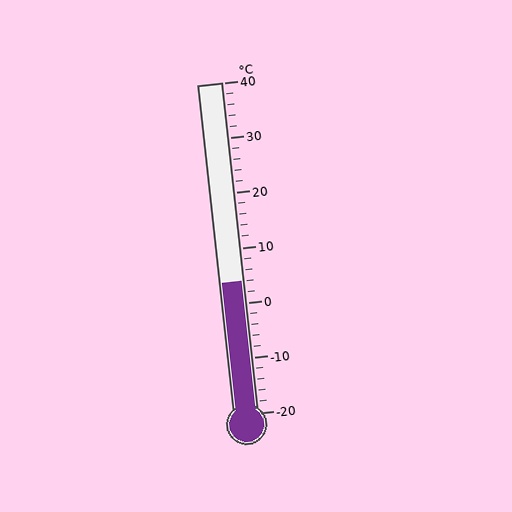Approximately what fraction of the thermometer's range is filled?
The thermometer is filled to approximately 40% of its range.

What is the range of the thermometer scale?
The thermometer scale ranges from -20°C to 40°C.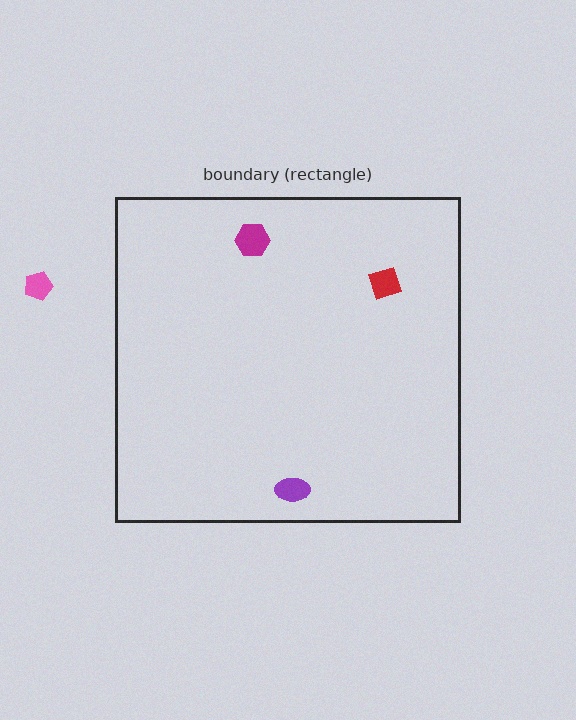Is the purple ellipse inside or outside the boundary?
Inside.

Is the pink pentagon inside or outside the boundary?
Outside.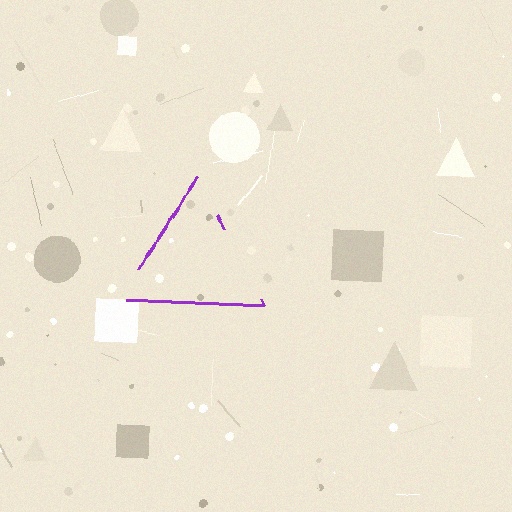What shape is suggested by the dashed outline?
The dashed outline suggests a triangle.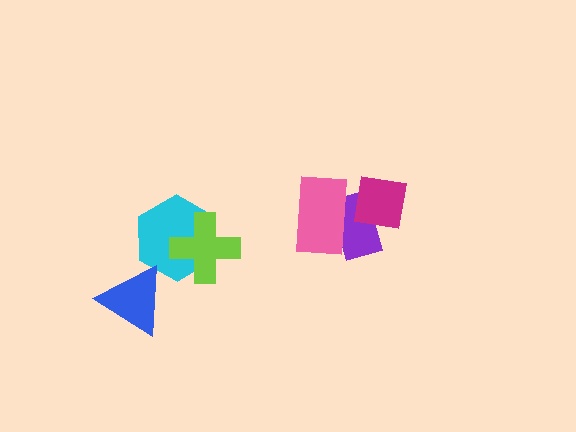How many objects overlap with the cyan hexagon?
2 objects overlap with the cyan hexagon.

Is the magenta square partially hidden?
No, no other shape covers it.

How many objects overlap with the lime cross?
1 object overlaps with the lime cross.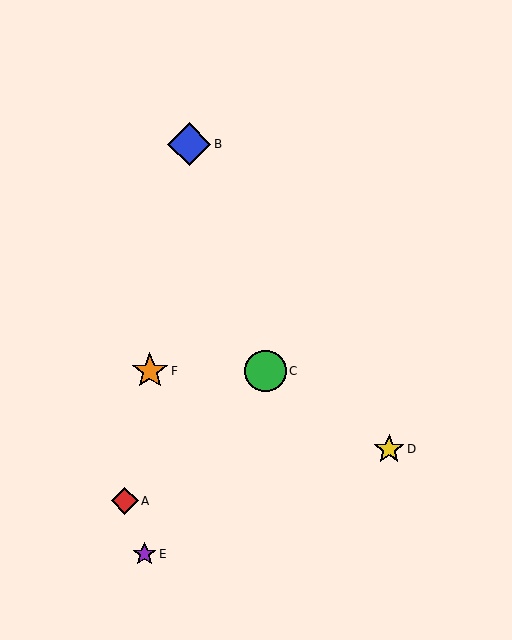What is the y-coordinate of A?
Object A is at y≈501.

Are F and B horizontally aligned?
No, F is at y≈371 and B is at y≈144.